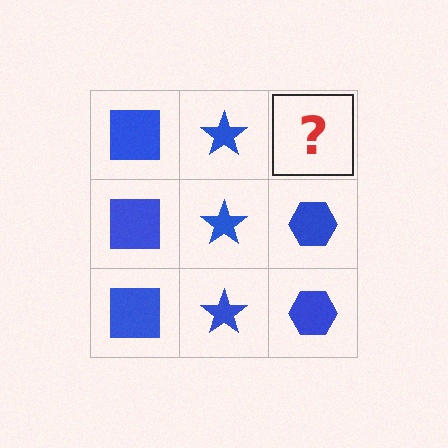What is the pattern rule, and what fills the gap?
The rule is that each column has a consistent shape. The gap should be filled with a blue hexagon.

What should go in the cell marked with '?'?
The missing cell should contain a blue hexagon.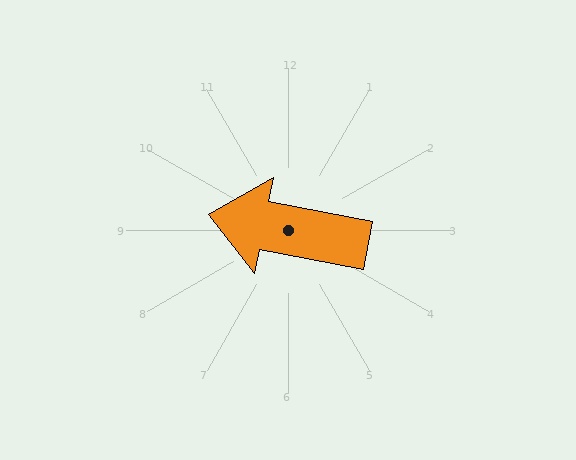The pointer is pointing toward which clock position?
Roughly 9 o'clock.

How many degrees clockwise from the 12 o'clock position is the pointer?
Approximately 281 degrees.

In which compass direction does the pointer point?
West.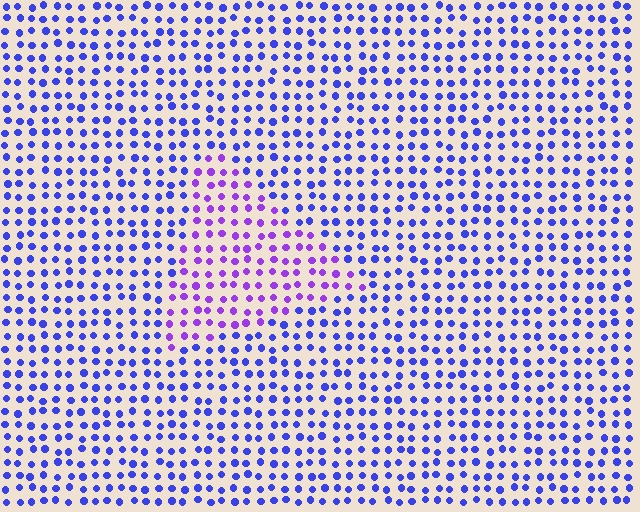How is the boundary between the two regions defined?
The boundary is defined purely by a slight shift in hue (about 37 degrees). Spacing, size, and orientation are identical on both sides.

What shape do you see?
I see a triangle.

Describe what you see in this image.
The image is filled with small blue elements in a uniform arrangement. A triangle-shaped region is visible where the elements are tinted to a slightly different hue, forming a subtle color boundary.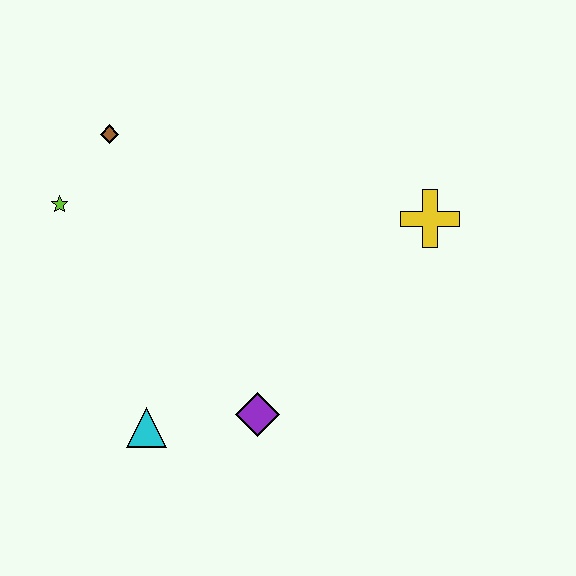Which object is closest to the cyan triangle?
The purple diamond is closest to the cyan triangle.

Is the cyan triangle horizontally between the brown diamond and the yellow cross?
Yes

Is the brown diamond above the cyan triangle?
Yes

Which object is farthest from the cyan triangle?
The yellow cross is farthest from the cyan triangle.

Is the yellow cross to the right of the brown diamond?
Yes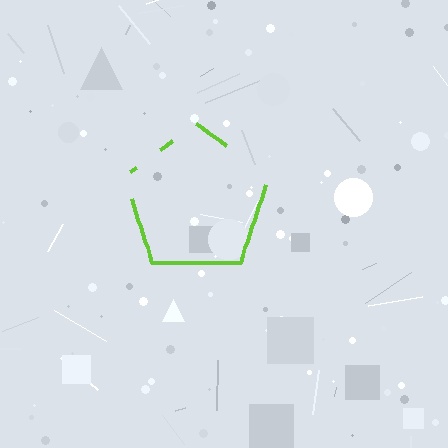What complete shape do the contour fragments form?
The contour fragments form a pentagon.